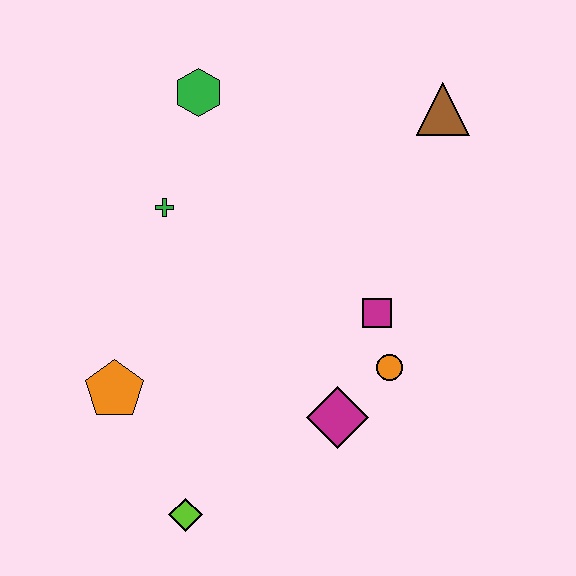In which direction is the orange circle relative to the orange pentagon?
The orange circle is to the right of the orange pentagon.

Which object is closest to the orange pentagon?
The lime diamond is closest to the orange pentagon.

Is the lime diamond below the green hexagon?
Yes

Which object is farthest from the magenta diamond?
The green hexagon is farthest from the magenta diamond.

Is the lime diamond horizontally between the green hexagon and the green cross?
Yes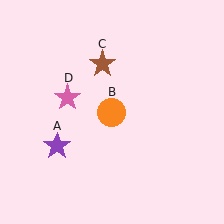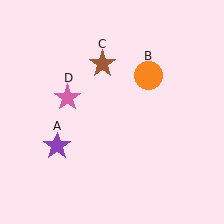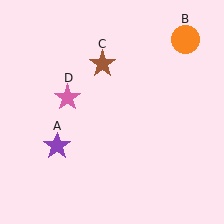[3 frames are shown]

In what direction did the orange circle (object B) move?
The orange circle (object B) moved up and to the right.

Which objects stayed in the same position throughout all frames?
Purple star (object A) and brown star (object C) and pink star (object D) remained stationary.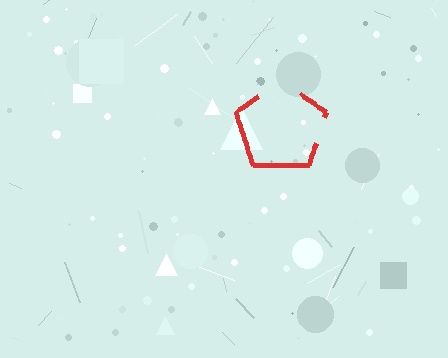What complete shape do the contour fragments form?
The contour fragments form a pentagon.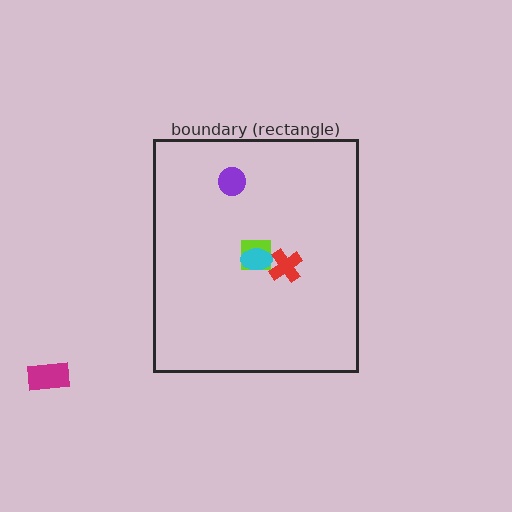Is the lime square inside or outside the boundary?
Inside.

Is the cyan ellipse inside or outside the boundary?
Inside.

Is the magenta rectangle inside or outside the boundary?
Outside.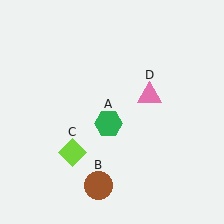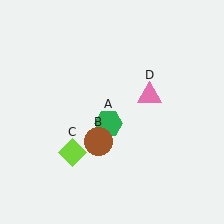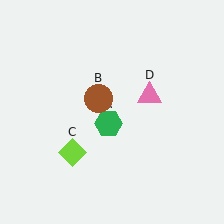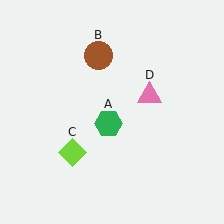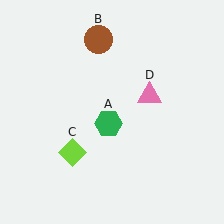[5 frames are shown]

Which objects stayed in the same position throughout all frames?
Green hexagon (object A) and lime diamond (object C) and pink triangle (object D) remained stationary.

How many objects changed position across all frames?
1 object changed position: brown circle (object B).